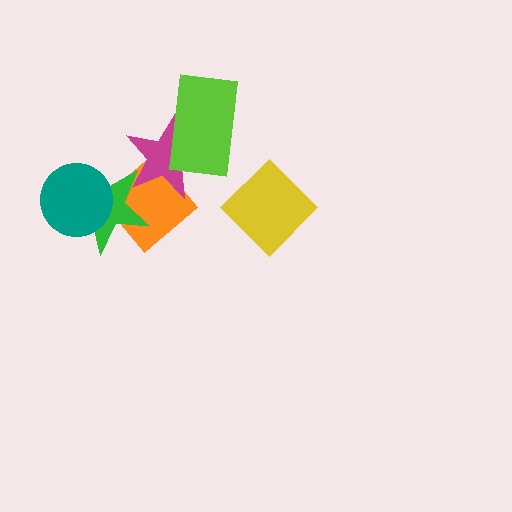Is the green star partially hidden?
Yes, it is partially covered by another shape.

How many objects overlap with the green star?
3 objects overlap with the green star.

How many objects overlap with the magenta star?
3 objects overlap with the magenta star.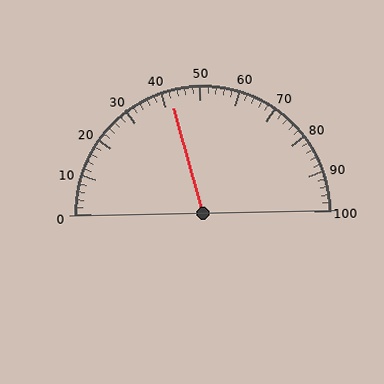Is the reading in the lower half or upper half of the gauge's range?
The reading is in the lower half of the range (0 to 100).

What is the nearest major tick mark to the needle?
The nearest major tick mark is 40.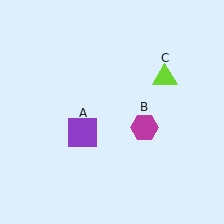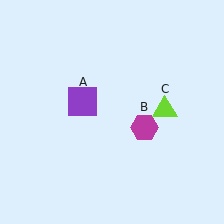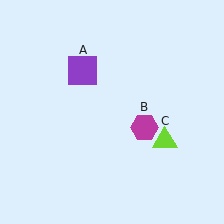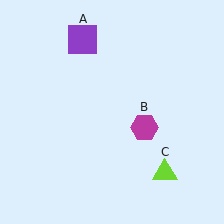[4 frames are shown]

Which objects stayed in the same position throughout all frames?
Magenta hexagon (object B) remained stationary.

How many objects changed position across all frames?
2 objects changed position: purple square (object A), lime triangle (object C).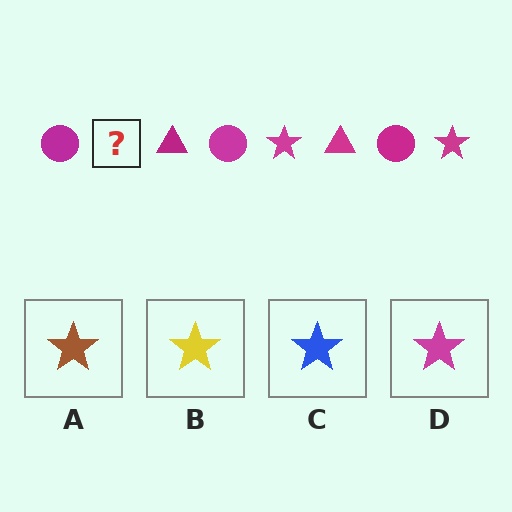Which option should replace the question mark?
Option D.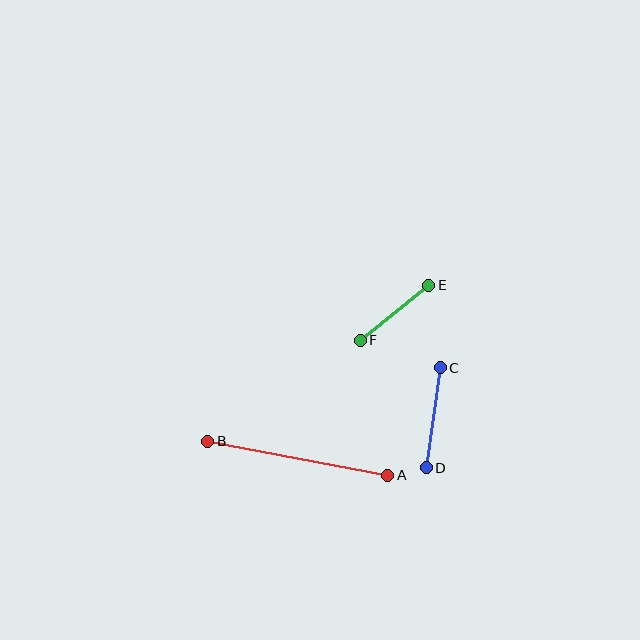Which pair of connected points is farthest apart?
Points A and B are farthest apart.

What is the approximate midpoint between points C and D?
The midpoint is at approximately (433, 418) pixels.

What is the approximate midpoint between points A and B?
The midpoint is at approximately (298, 458) pixels.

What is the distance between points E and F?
The distance is approximately 88 pixels.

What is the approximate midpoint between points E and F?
The midpoint is at approximately (395, 313) pixels.